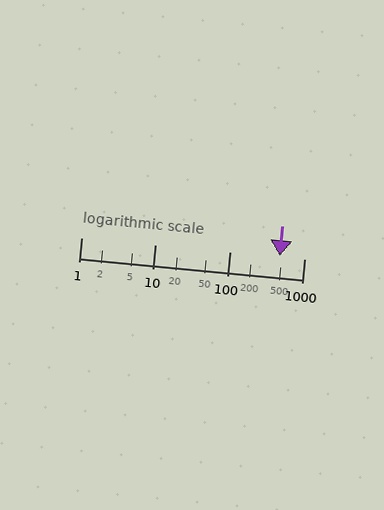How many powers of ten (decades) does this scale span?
The scale spans 3 decades, from 1 to 1000.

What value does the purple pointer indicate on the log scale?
The pointer indicates approximately 470.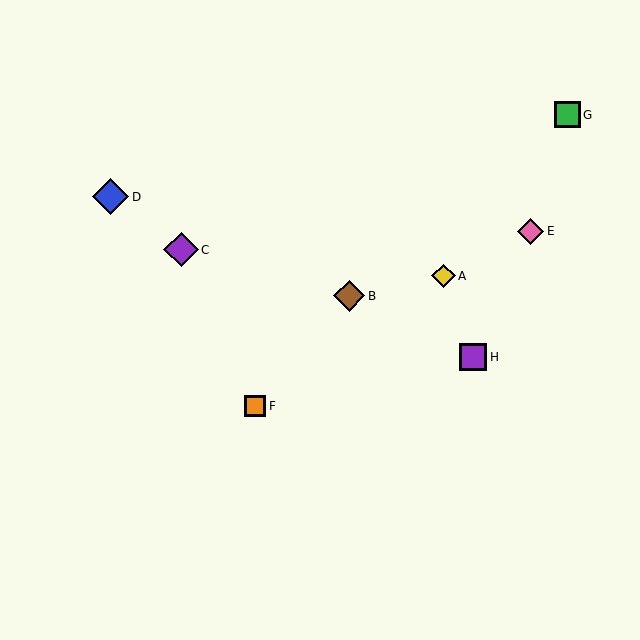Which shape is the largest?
The blue diamond (labeled D) is the largest.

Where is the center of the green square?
The center of the green square is at (567, 115).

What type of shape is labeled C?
Shape C is a purple diamond.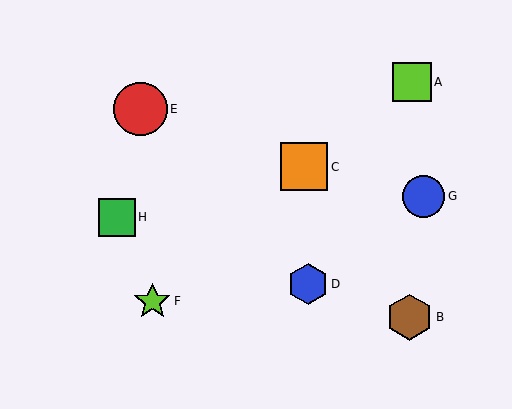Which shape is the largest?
The red circle (labeled E) is the largest.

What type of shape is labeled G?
Shape G is a blue circle.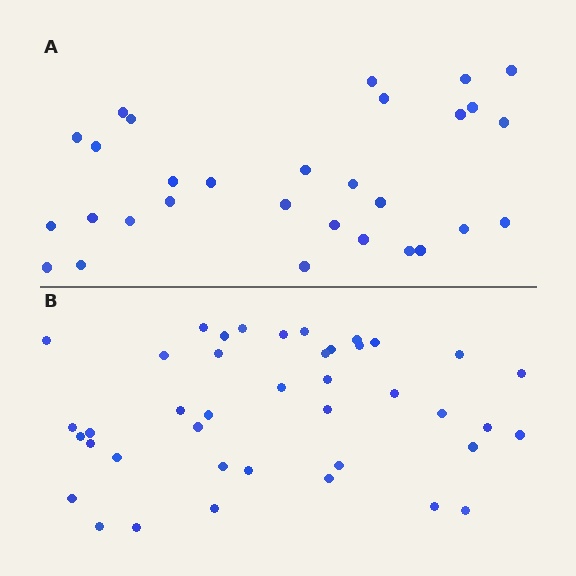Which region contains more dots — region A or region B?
Region B (the bottom region) has more dots.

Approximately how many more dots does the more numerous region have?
Region B has roughly 12 or so more dots than region A.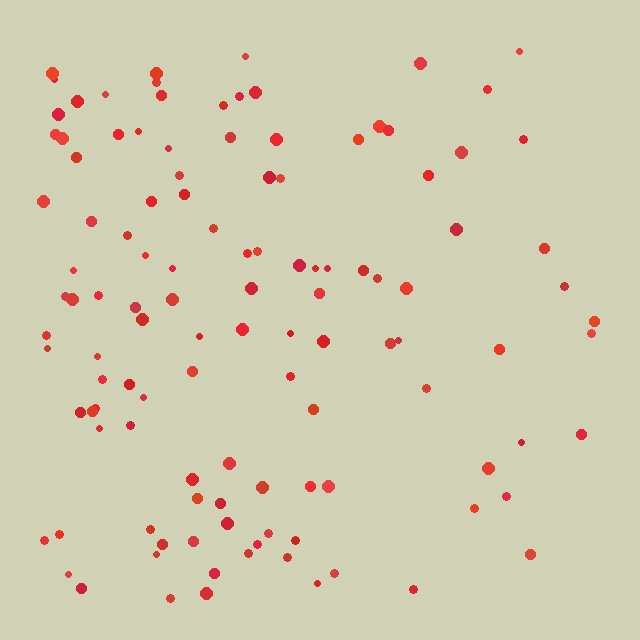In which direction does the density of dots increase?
From right to left, with the left side densest.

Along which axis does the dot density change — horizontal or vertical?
Horizontal.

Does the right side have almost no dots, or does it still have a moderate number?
Still a moderate number, just noticeably fewer than the left.